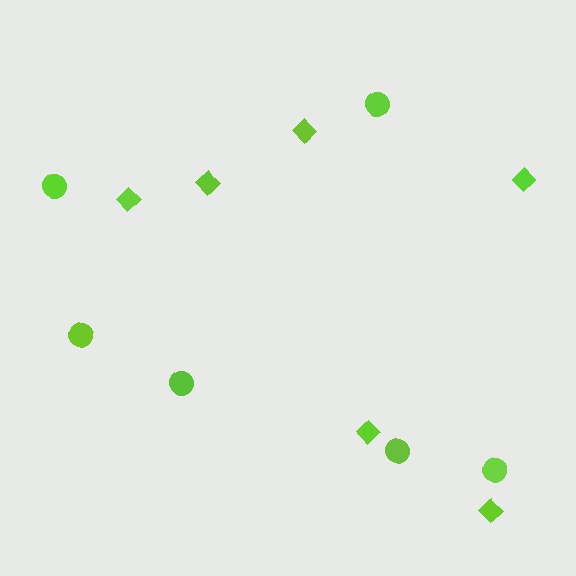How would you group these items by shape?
There are 2 groups: one group of diamonds (6) and one group of circles (6).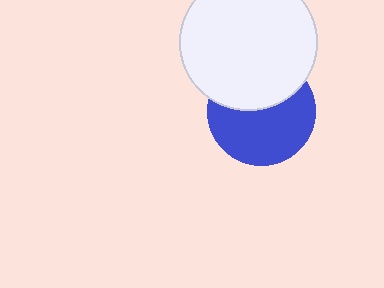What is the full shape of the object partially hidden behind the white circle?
The partially hidden object is a blue circle.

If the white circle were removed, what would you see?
You would see the complete blue circle.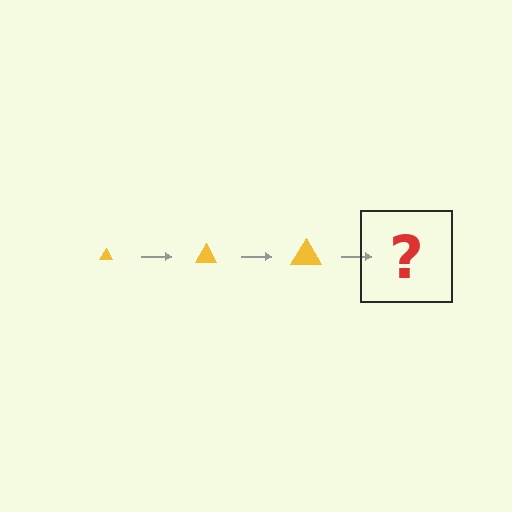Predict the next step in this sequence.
The next step is a yellow triangle, larger than the previous one.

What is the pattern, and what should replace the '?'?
The pattern is that the triangle gets progressively larger each step. The '?' should be a yellow triangle, larger than the previous one.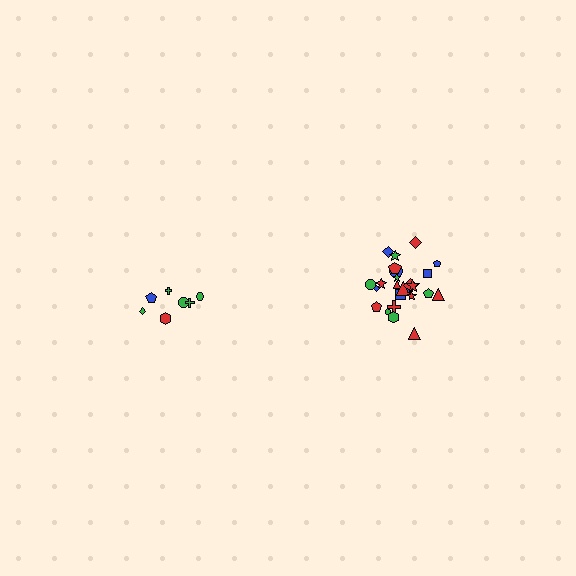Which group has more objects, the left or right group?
The right group.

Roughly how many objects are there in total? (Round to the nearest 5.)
Roughly 30 objects in total.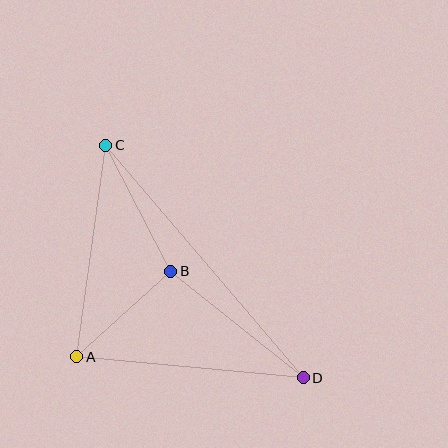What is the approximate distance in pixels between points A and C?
The distance between A and C is approximately 213 pixels.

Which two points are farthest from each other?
Points C and D are farthest from each other.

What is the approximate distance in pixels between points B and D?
The distance between B and D is approximately 170 pixels.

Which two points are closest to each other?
Points A and B are closest to each other.